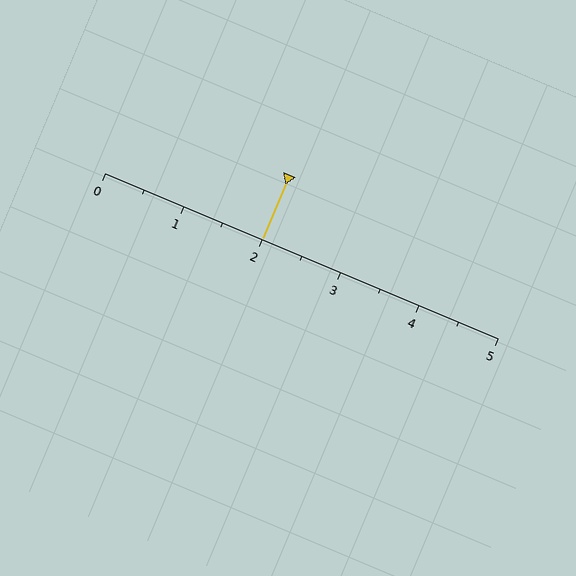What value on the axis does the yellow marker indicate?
The marker indicates approximately 2.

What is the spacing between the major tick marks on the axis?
The major ticks are spaced 1 apart.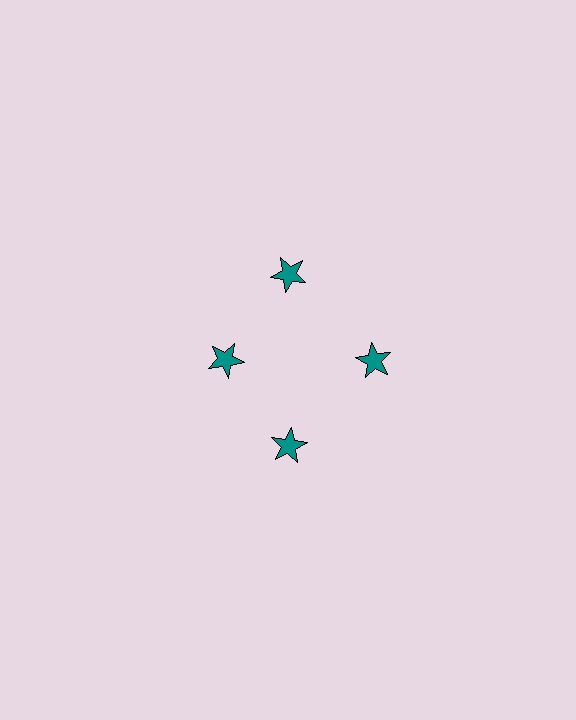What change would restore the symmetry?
The symmetry would be restored by moving it outward, back onto the ring so that all 4 stars sit at equal angles and equal distance from the center.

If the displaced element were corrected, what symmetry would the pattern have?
It would have 4-fold rotational symmetry — the pattern would map onto itself every 90 degrees.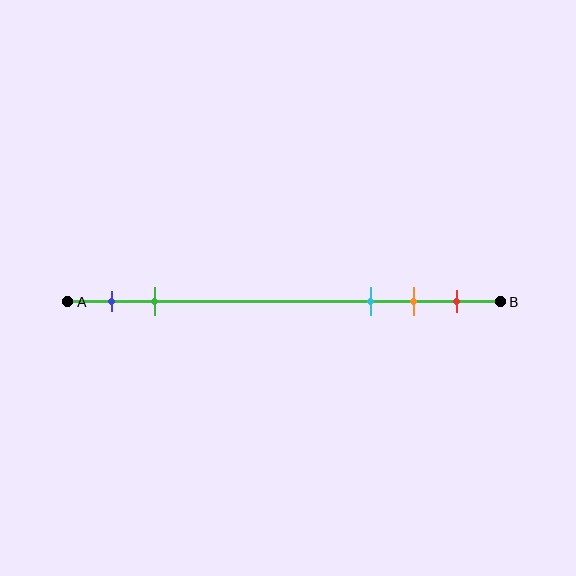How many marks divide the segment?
There are 5 marks dividing the segment.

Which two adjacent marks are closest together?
The orange and red marks are the closest adjacent pair.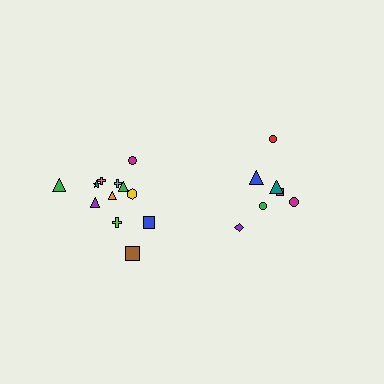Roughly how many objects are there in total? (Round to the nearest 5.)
Roughly 20 objects in total.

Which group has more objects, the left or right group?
The left group.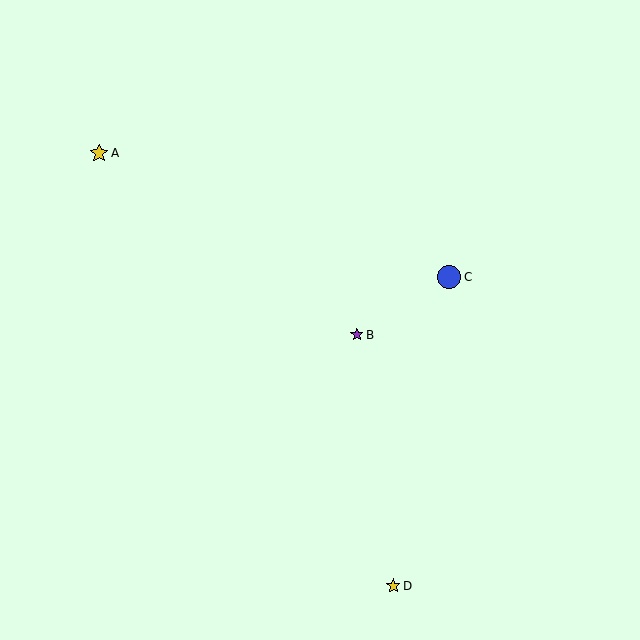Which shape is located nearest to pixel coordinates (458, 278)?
The blue circle (labeled C) at (449, 277) is nearest to that location.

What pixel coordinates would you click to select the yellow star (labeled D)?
Click at (393, 586) to select the yellow star D.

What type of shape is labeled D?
Shape D is a yellow star.